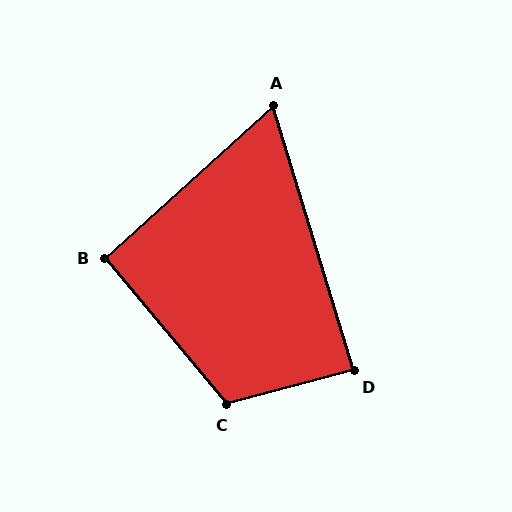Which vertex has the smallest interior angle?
A, at approximately 65 degrees.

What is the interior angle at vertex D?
Approximately 88 degrees (approximately right).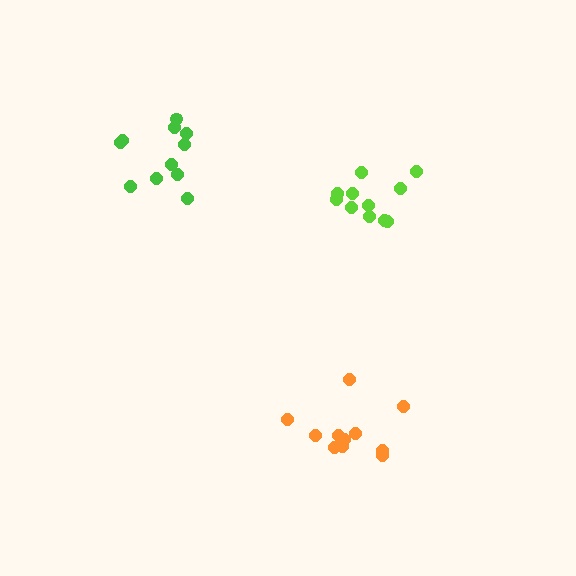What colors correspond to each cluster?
The clusters are colored: orange, lime, green.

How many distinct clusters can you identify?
There are 3 distinct clusters.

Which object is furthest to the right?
The lime cluster is rightmost.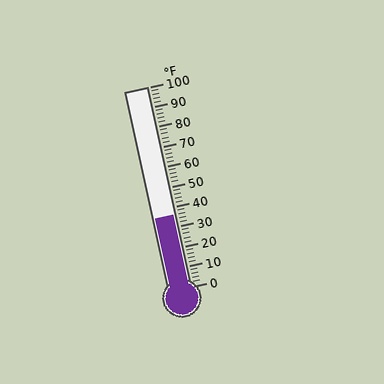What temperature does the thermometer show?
The thermometer shows approximately 36°F.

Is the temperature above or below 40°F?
The temperature is below 40°F.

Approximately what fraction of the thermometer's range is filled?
The thermometer is filled to approximately 35% of its range.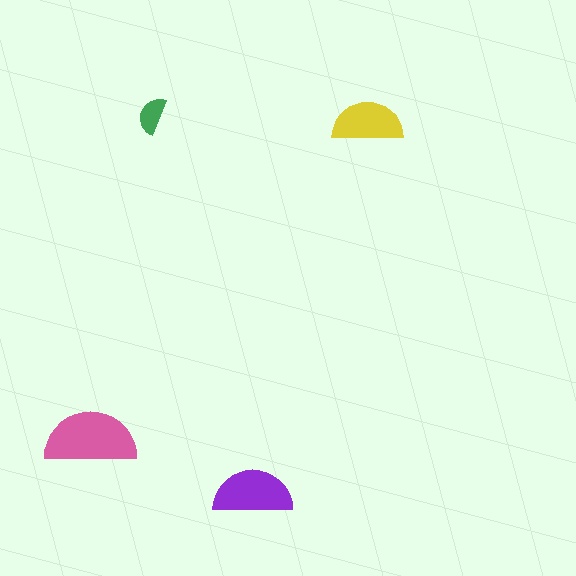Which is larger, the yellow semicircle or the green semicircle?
The yellow one.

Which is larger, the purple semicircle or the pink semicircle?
The pink one.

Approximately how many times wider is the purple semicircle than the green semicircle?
About 2 times wider.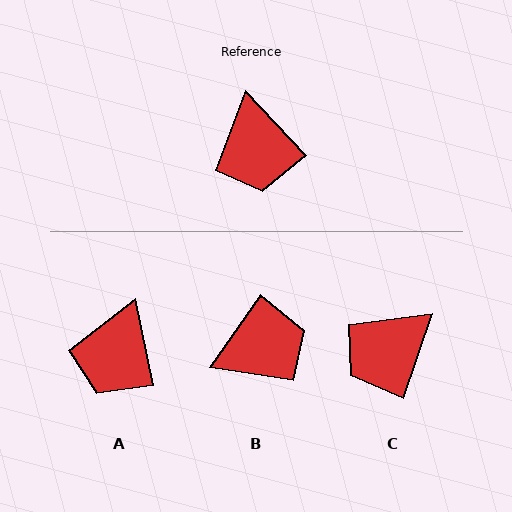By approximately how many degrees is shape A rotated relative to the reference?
Approximately 32 degrees clockwise.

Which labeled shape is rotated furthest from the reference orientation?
B, about 101 degrees away.